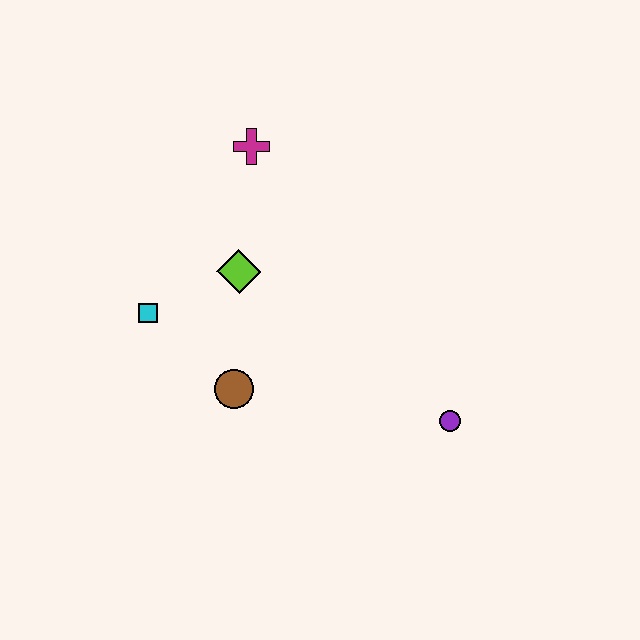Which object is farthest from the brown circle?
The magenta cross is farthest from the brown circle.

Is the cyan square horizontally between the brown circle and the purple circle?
No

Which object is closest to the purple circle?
The brown circle is closest to the purple circle.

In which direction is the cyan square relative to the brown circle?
The cyan square is to the left of the brown circle.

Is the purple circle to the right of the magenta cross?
Yes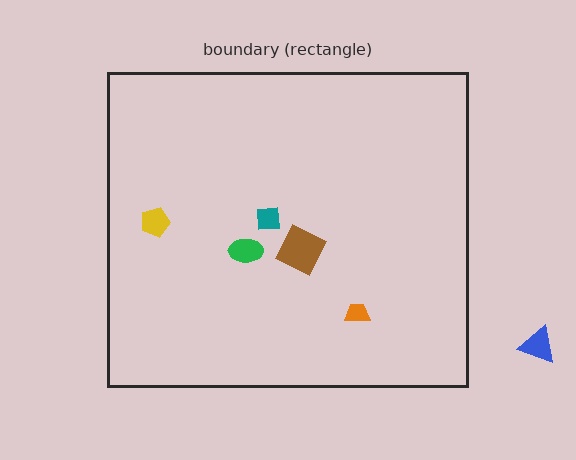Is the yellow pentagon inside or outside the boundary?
Inside.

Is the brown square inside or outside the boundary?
Inside.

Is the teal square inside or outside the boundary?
Inside.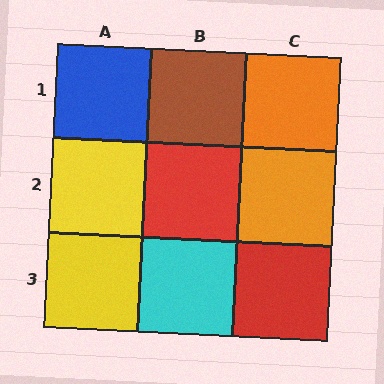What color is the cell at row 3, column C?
Red.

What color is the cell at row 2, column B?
Red.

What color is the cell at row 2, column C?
Orange.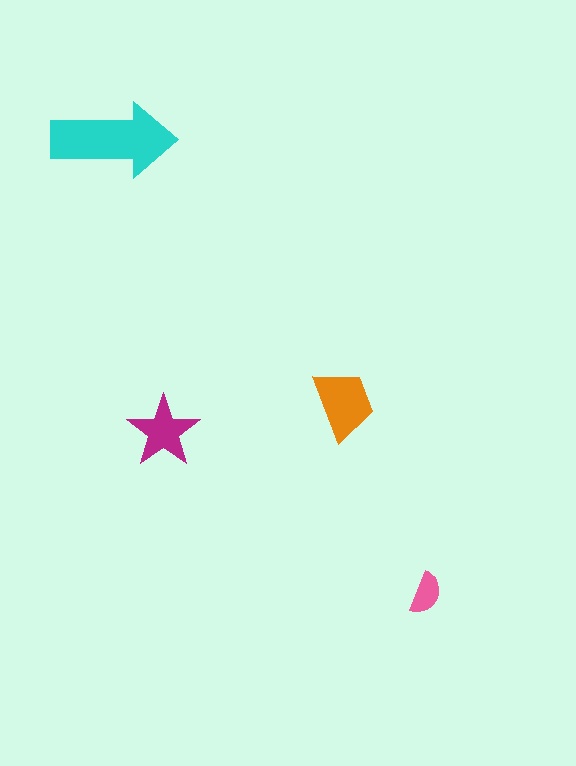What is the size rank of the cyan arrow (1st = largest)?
1st.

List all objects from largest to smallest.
The cyan arrow, the orange trapezoid, the magenta star, the pink semicircle.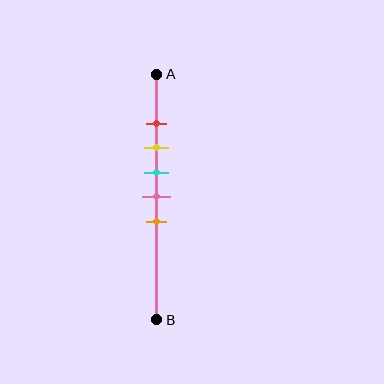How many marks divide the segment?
There are 5 marks dividing the segment.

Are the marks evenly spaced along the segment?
Yes, the marks are approximately evenly spaced.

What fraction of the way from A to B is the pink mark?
The pink mark is approximately 50% (0.5) of the way from A to B.